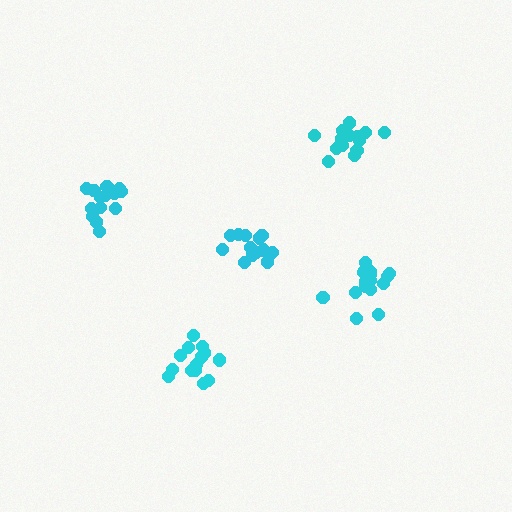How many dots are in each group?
Group 1: 16 dots, Group 2: 15 dots, Group 3: 13 dots, Group 4: 16 dots, Group 5: 15 dots (75 total).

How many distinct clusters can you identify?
There are 5 distinct clusters.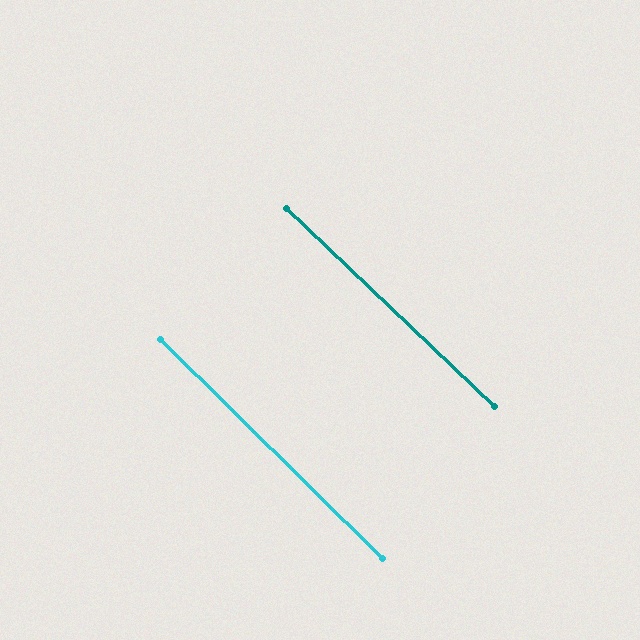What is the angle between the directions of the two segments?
Approximately 1 degree.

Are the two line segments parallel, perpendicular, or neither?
Parallel — their directions differ by only 1.1°.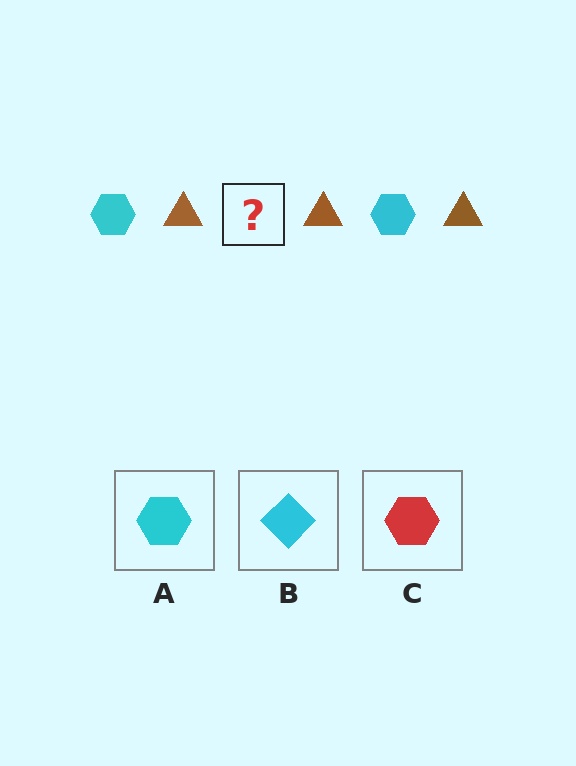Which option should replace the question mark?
Option A.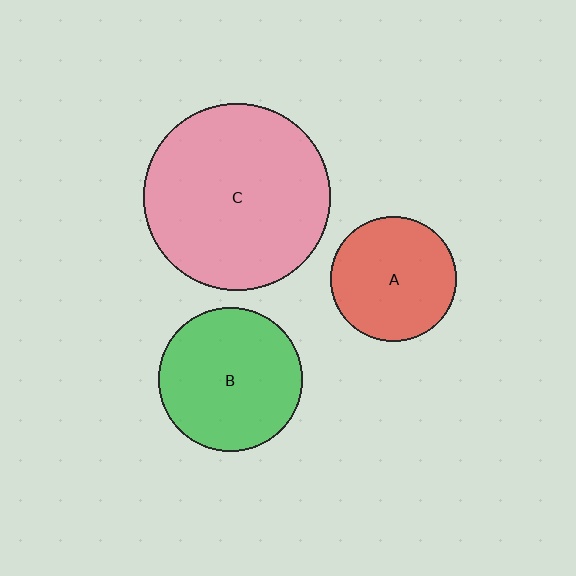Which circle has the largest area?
Circle C (pink).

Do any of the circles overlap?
No, none of the circles overlap.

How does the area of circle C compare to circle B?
Approximately 1.7 times.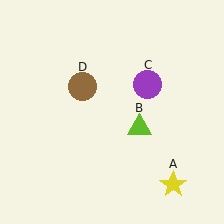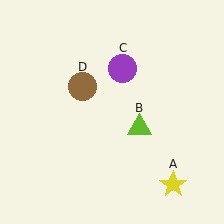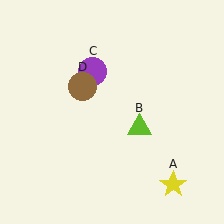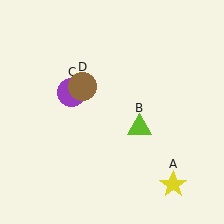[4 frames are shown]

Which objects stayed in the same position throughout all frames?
Yellow star (object A) and lime triangle (object B) and brown circle (object D) remained stationary.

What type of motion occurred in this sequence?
The purple circle (object C) rotated counterclockwise around the center of the scene.